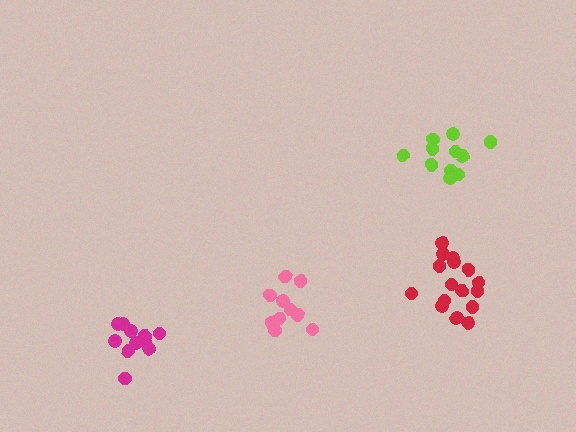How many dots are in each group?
Group 1: 11 dots, Group 2: 16 dots, Group 3: 11 dots, Group 4: 11 dots (49 total).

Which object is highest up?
The lime cluster is topmost.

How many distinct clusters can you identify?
There are 4 distinct clusters.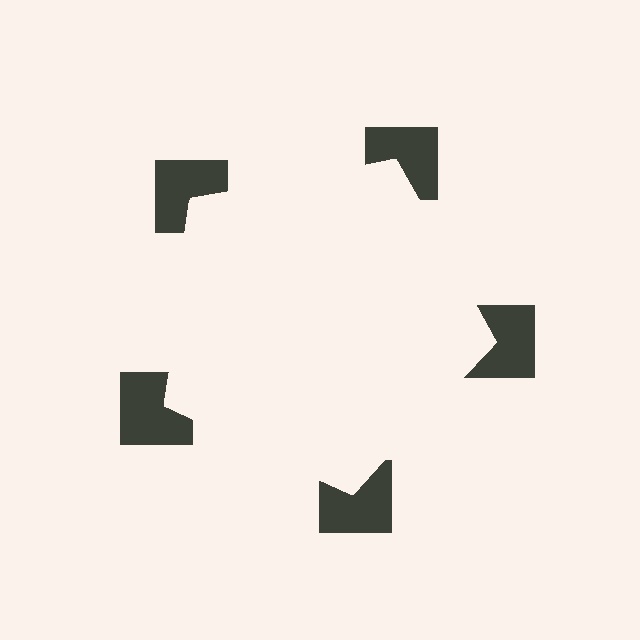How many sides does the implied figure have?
5 sides.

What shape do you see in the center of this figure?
An illusory pentagon — its edges are inferred from the aligned wedge cuts in the notched squares, not physically drawn.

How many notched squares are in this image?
There are 5 — one at each vertex of the illusory pentagon.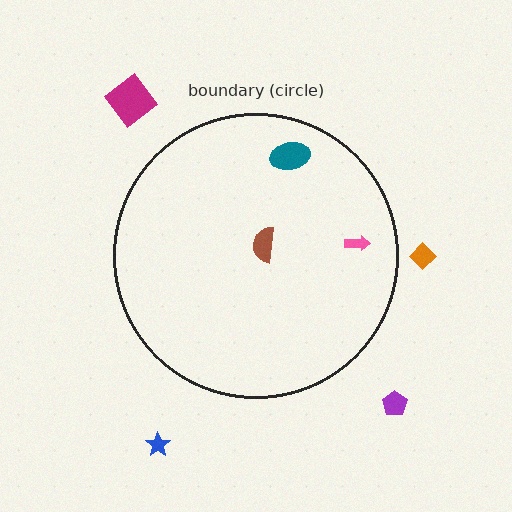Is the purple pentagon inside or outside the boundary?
Outside.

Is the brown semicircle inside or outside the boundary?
Inside.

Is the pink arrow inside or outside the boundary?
Inside.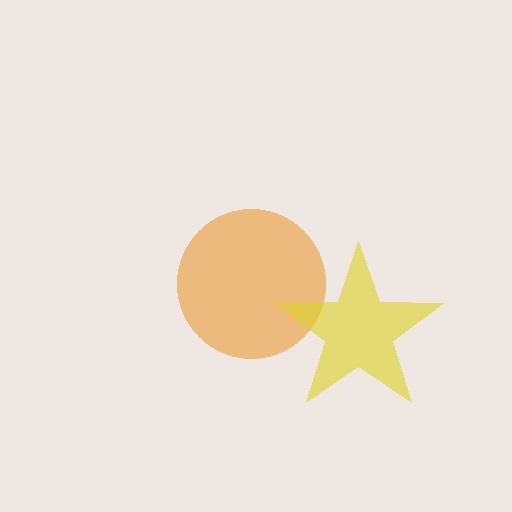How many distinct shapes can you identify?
There are 2 distinct shapes: an orange circle, a yellow star.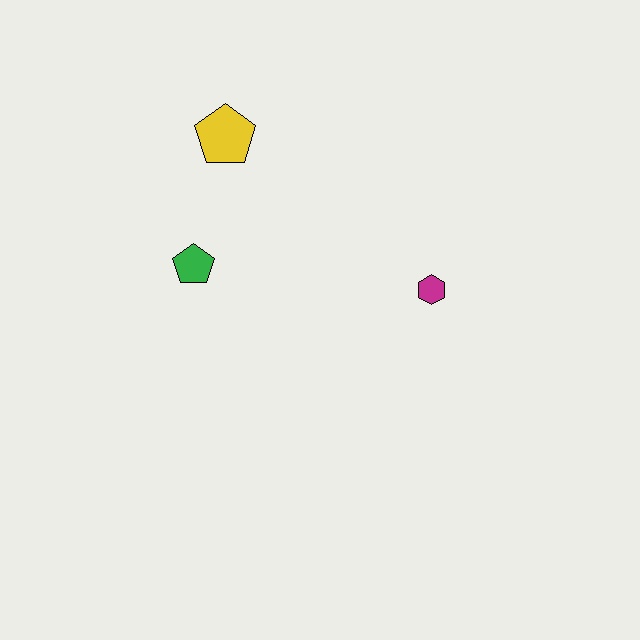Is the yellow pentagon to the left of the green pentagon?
No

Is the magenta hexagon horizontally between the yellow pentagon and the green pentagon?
No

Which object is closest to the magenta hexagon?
The green pentagon is closest to the magenta hexagon.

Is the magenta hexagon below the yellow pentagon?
Yes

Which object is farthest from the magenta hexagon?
The yellow pentagon is farthest from the magenta hexagon.